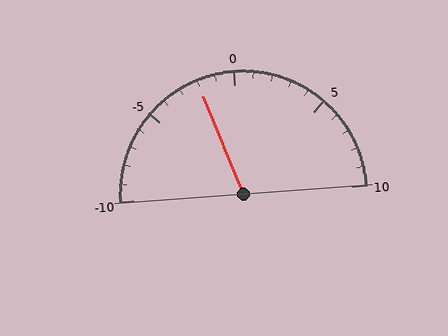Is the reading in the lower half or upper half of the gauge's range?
The reading is in the lower half of the range (-10 to 10).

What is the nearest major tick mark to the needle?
The nearest major tick mark is 0.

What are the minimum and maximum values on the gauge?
The gauge ranges from -10 to 10.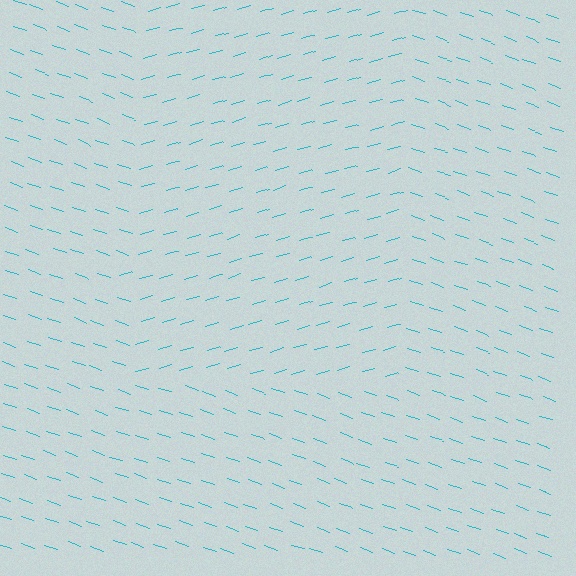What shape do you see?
I see a rectangle.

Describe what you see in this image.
The image is filled with small cyan line segments. A rectangle region in the image has lines oriented differently from the surrounding lines, creating a visible texture boundary.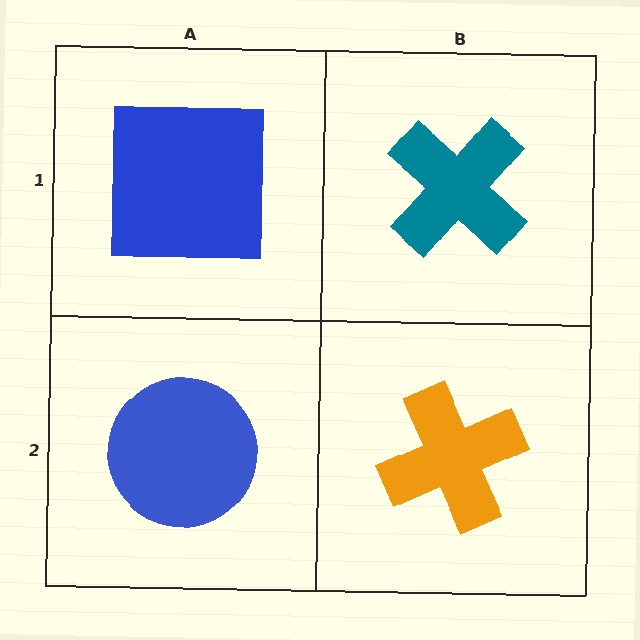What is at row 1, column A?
A blue square.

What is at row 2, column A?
A blue circle.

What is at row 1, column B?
A teal cross.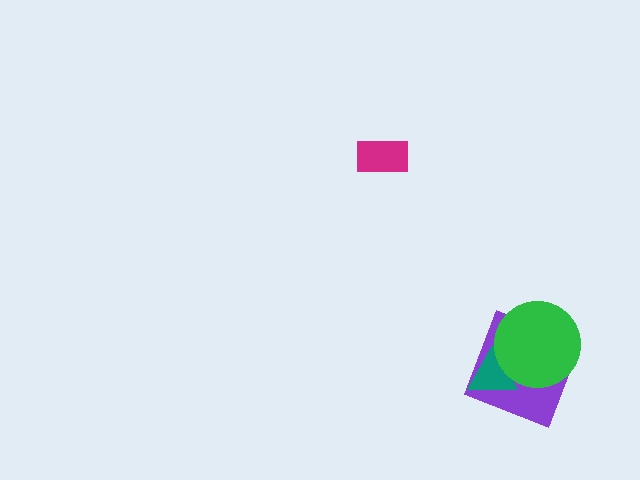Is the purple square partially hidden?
Yes, it is partially covered by another shape.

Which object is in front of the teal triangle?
The green circle is in front of the teal triangle.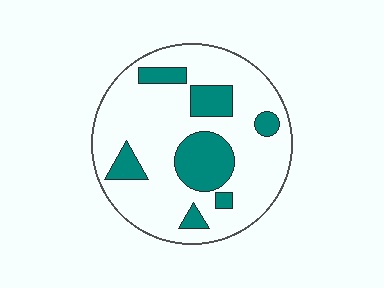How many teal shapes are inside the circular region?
7.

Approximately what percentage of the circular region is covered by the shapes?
Approximately 25%.